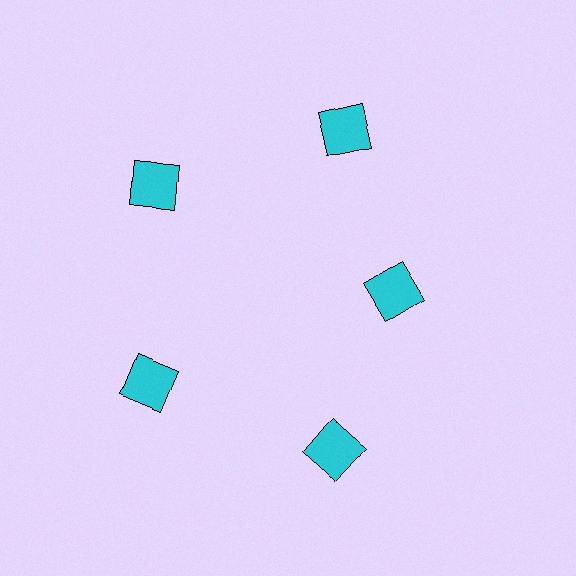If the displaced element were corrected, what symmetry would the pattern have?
It would have 5-fold rotational symmetry — the pattern would map onto itself every 72 degrees.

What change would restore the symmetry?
The symmetry would be restored by moving it outward, back onto the ring so that all 5 squares sit at equal angles and equal distance from the center.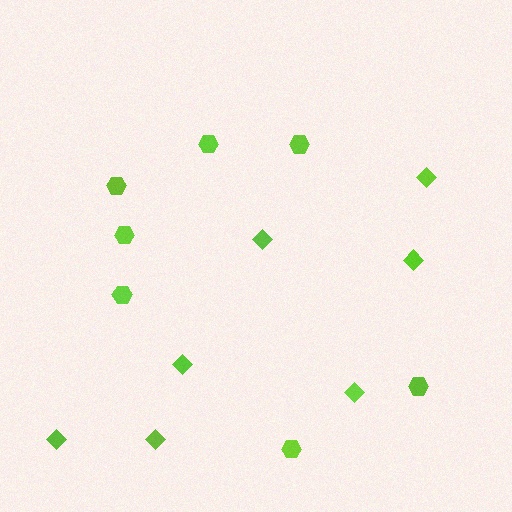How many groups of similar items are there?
There are 2 groups: one group of hexagons (7) and one group of diamonds (7).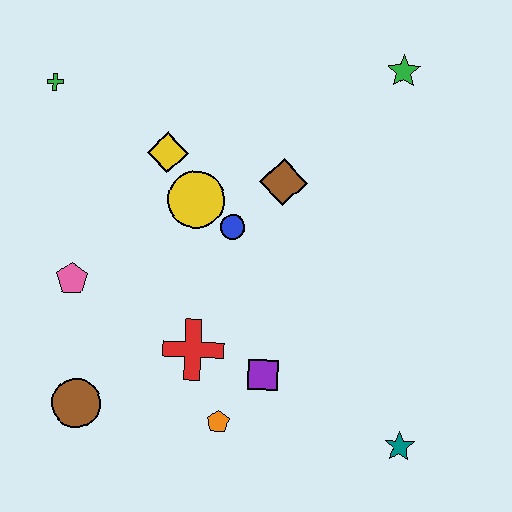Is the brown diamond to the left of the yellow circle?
No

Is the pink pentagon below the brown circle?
No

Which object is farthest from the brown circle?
The green star is farthest from the brown circle.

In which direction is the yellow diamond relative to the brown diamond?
The yellow diamond is to the left of the brown diamond.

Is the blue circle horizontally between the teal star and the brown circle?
Yes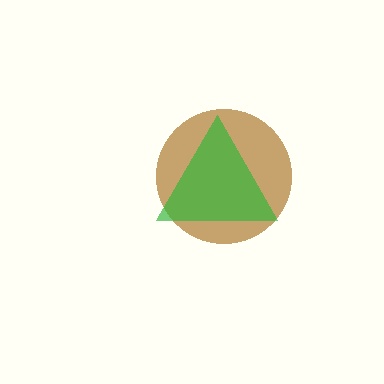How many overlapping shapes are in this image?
There are 2 overlapping shapes in the image.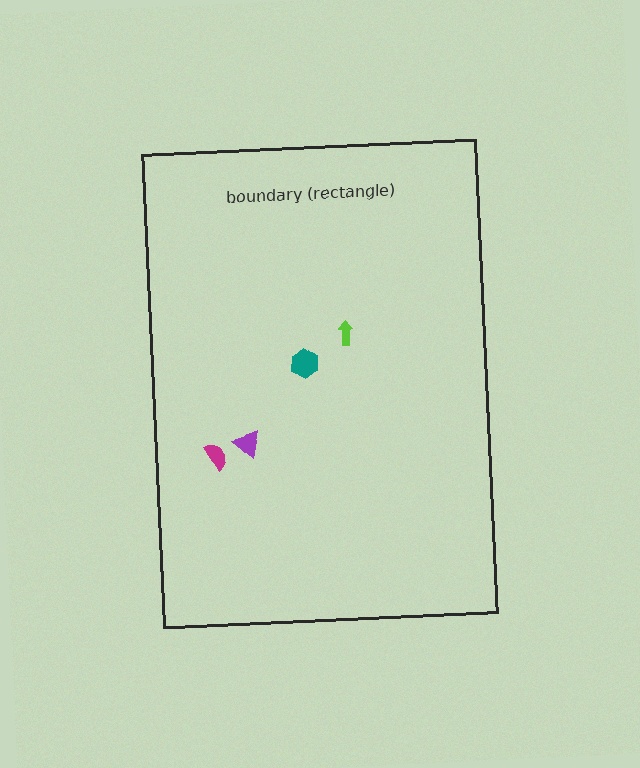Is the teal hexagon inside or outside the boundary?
Inside.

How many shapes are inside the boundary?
4 inside, 0 outside.